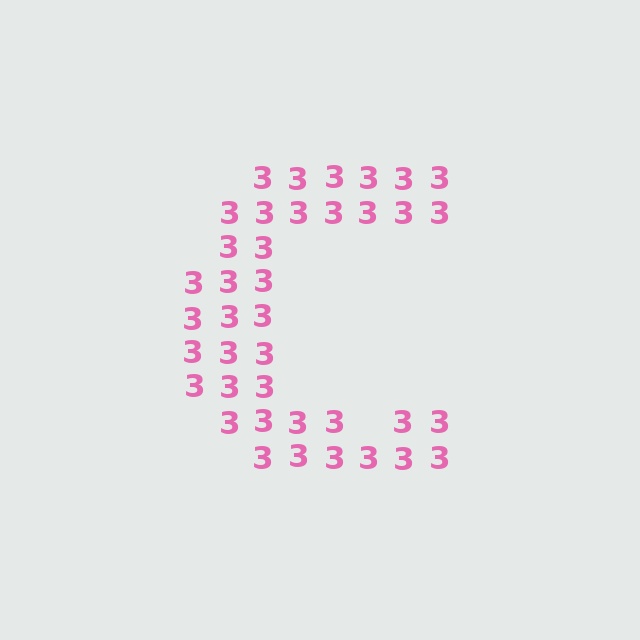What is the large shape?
The large shape is the letter C.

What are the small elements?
The small elements are digit 3's.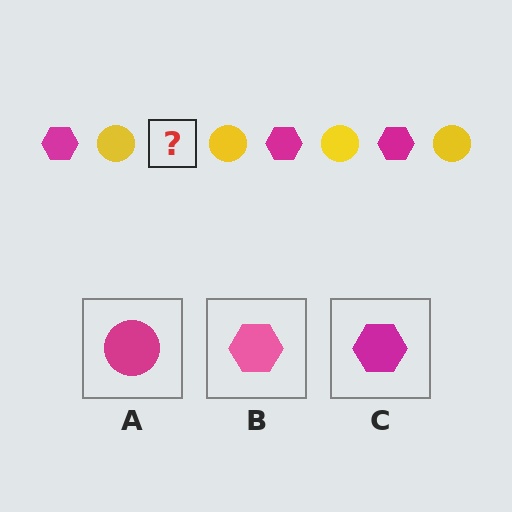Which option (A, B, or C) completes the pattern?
C.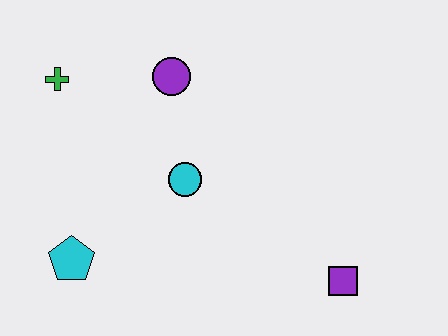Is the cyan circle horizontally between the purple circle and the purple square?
Yes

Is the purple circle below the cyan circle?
No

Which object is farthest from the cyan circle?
The purple square is farthest from the cyan circle.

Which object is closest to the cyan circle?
The purple circle is closest to the cyan circle.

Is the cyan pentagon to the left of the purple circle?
Yes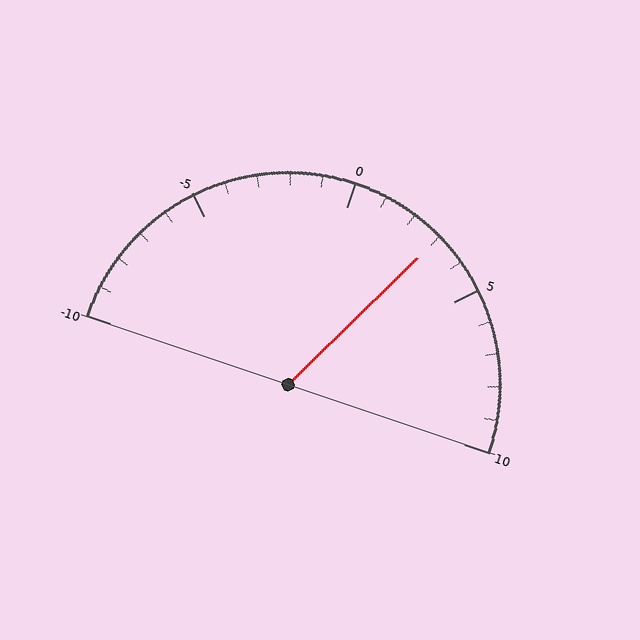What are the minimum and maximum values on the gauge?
The gauge ranges from -10 to 10.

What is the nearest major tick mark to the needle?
The nearest major tick mark is 5.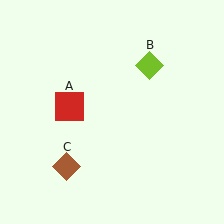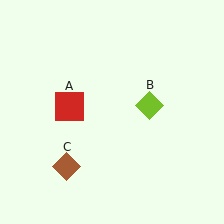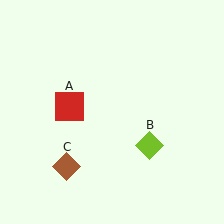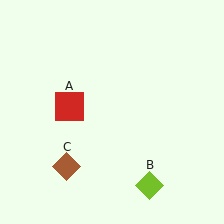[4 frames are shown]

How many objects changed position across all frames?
1 object changed position: lime diamond (object B).